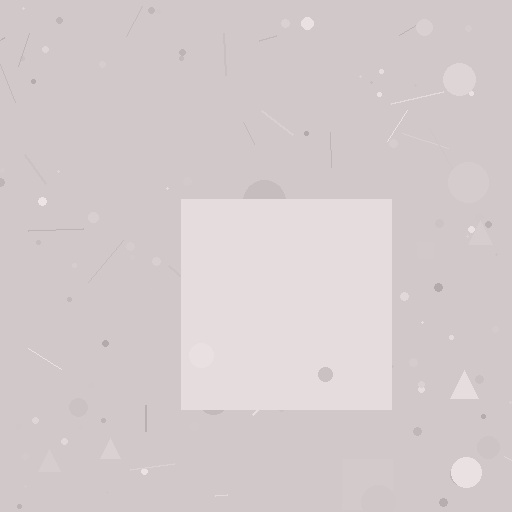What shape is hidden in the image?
A square is hidden in the image.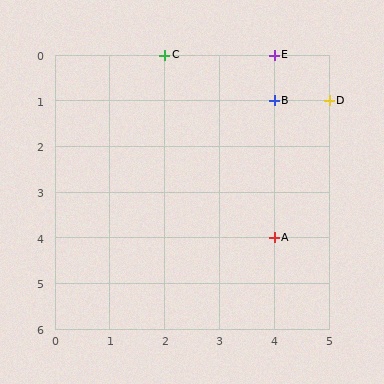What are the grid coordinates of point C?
Point C is at grid coordinates (2, 0).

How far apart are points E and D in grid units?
Points E and D are 1 column and 1 row apart (about 1.4 grid units diagonally).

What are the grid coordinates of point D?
Point D is at grid coordinates (5, 1).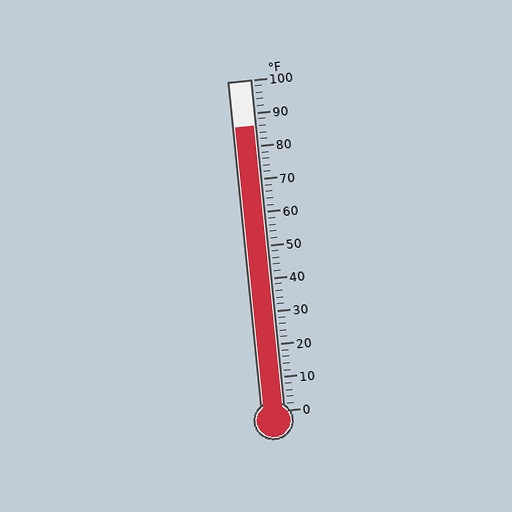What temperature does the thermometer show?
The thermometer shows approximately 86°F.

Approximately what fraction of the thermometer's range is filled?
The thermometer is filled to approximately 85% of its range.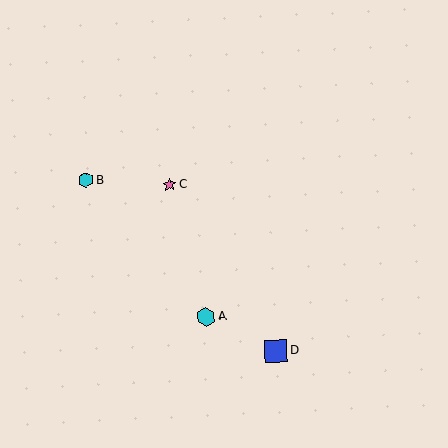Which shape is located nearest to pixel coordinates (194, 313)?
The cyan hexagon (labeled A) at (206, 317) is nearest to that location.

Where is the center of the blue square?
The center of the blue square is at (275, 351).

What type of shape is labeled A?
Shape A is a cyan hexagon.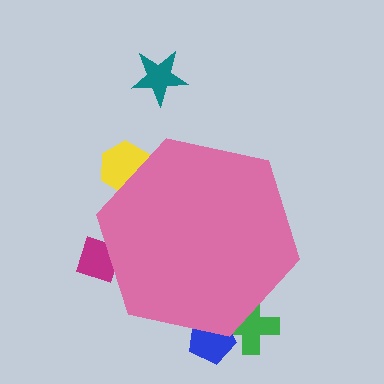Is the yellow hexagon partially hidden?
Yes, the yellow hexagon is partially hidden behind the pink hexagon.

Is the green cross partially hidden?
Yes, the green cross is partially hidden behind the pink hexagon.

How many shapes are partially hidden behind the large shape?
4 shapes are partially hidden.